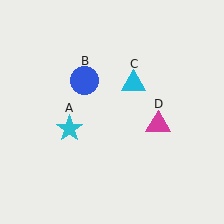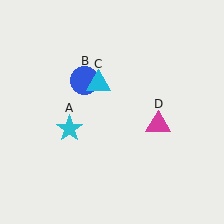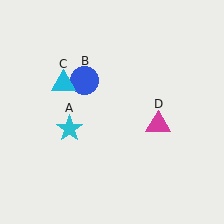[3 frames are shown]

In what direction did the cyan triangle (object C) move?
The cyan triangle (object C) moved left.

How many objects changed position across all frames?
1 object changed position: cyan triangle (object C).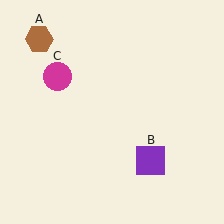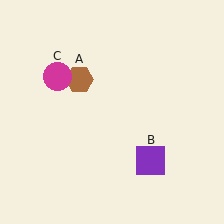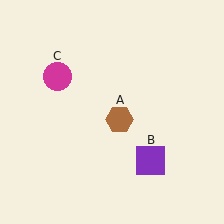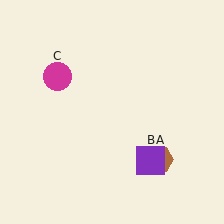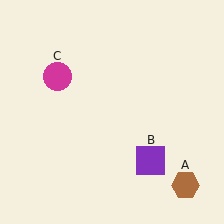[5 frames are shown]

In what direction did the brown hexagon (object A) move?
The brown hexagon (object A) moved down and to the right.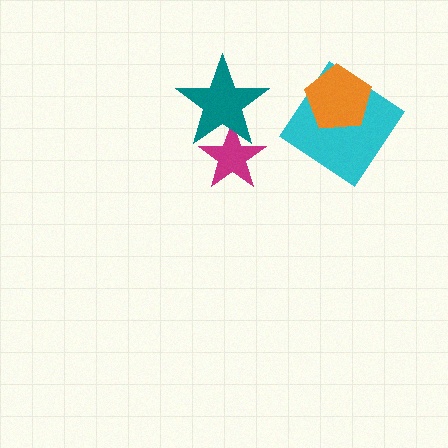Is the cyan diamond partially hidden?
Yes, it is partially covered by another shape.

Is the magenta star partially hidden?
Yes, it is partially covered by another shape.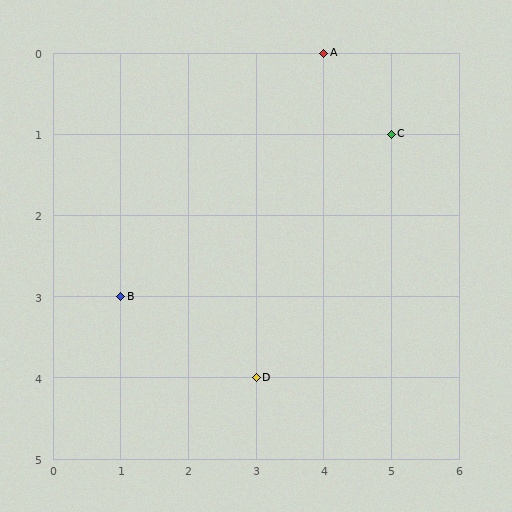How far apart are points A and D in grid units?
Points A and D are 1 column and 4 rows apart (about 4.1 grid units diagonally).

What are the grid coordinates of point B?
Point B is at grid coordinates (1, 3).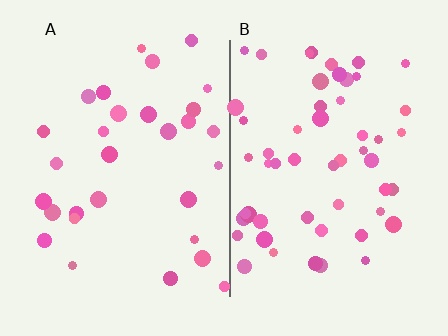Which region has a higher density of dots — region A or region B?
B (the right).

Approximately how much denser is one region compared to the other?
Approximately 1.8× — region B over region A.